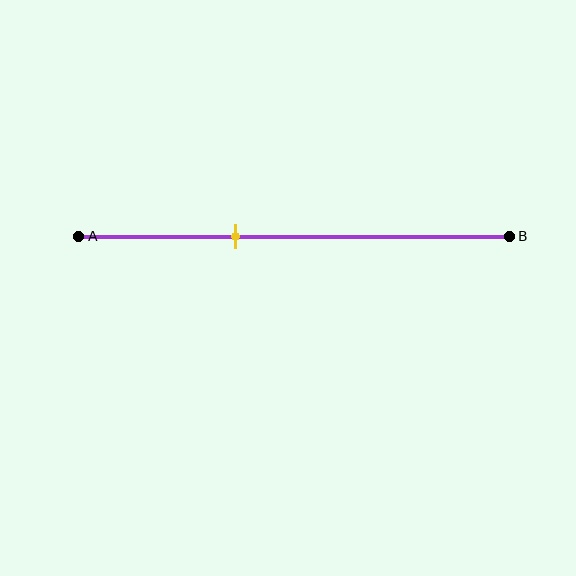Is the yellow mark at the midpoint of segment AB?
No, the mark is at about 35% from A, not at the 50% midpoint.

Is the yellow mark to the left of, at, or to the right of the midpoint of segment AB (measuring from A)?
The yellow mark is to the left of the midpoint of segment AB.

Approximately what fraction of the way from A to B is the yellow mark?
The yellow mark is approximately 35% of the way from A to B.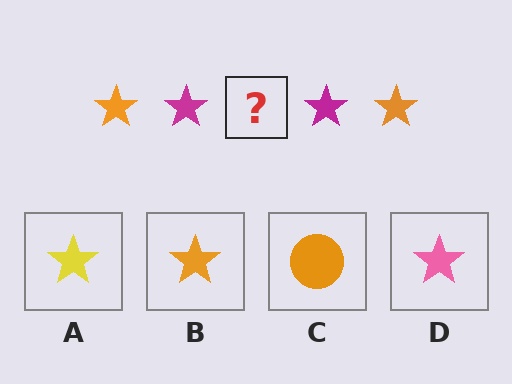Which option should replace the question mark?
Option B.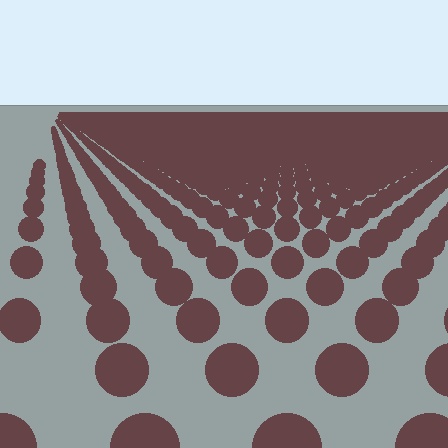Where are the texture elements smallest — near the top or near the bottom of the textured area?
Near the top.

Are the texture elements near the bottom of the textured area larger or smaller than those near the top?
Larger. Near the bottom, elements are closer to the viewer and appear at a bigger on-screen size.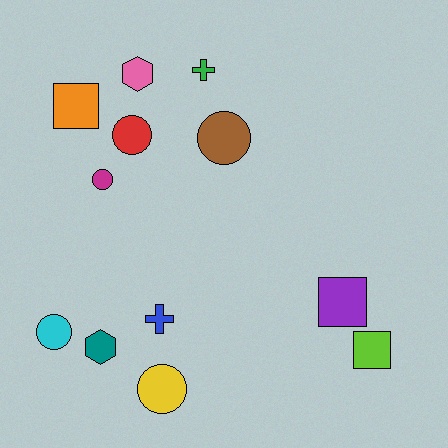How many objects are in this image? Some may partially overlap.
There are 12 objects.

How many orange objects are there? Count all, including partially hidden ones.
There is 1 orange object.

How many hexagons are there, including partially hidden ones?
There are 2 hexagons.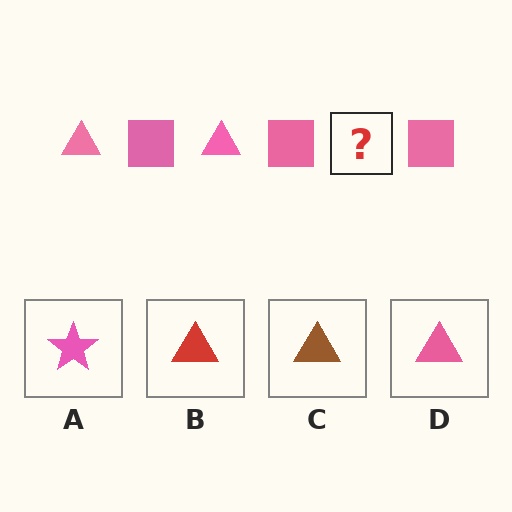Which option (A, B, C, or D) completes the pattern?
D.